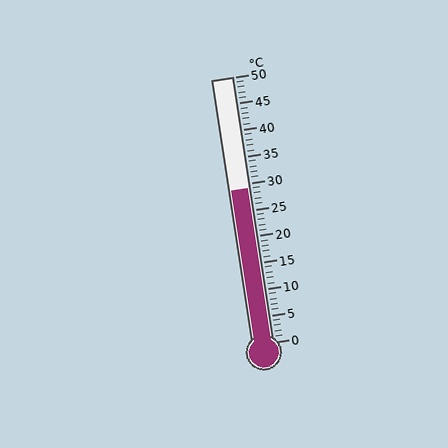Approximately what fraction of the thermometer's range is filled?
The thermometer is filled to approximately 60% of its range.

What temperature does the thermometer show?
The thermometer shows approximately 29°C.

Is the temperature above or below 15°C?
The temperature is above 15°C.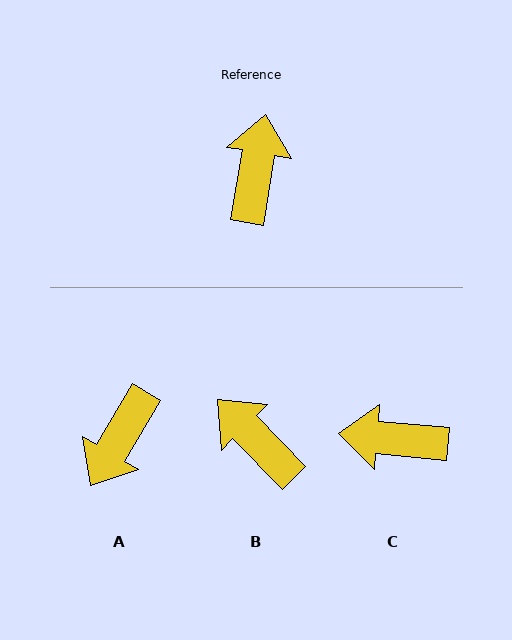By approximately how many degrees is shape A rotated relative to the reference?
Approximately 159 degrees counter-clockwise.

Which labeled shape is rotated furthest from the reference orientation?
A, about 159 degrees away.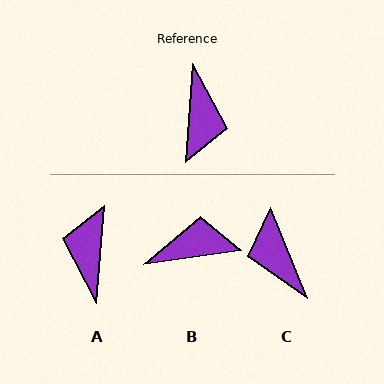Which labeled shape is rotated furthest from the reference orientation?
A, about 179 degrees away.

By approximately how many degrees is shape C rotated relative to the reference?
Approximately 154 degrees clockwise.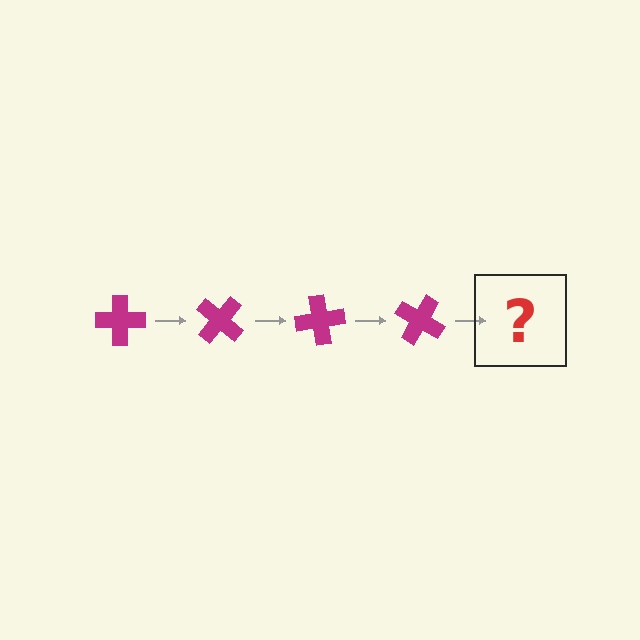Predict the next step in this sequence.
The next step is a magenta cross rotated 160 degrees.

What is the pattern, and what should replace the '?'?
The pattern is that the cross rotates 40 degrees each step. The '?' should be a magenta cross rotated 160 degrees.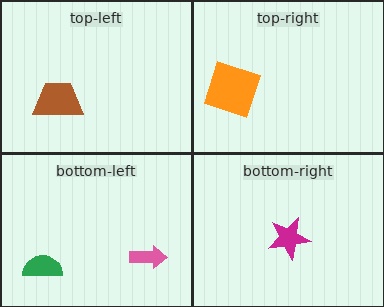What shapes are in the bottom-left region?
The pink arrow, the green semicircle.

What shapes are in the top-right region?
The orange square.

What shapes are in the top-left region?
The brown trapezoid.